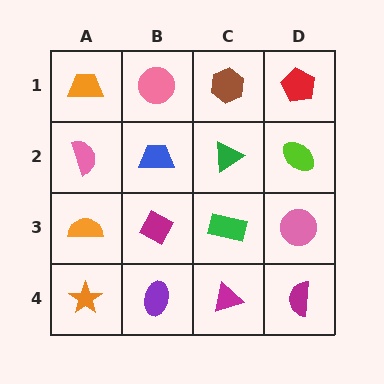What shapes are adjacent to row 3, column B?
A blue trapezoid (row 2, column B), a purple ellipse (row 4, column B), an orange semicircle (row 3, column A), a green rectangle (row 3, column C).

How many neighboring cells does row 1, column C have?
3.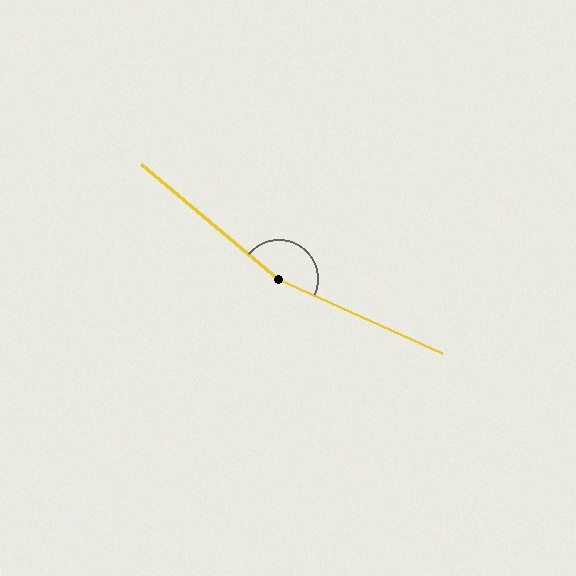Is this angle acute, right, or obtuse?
It is obtuse.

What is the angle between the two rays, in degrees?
Approximately 165 degrees.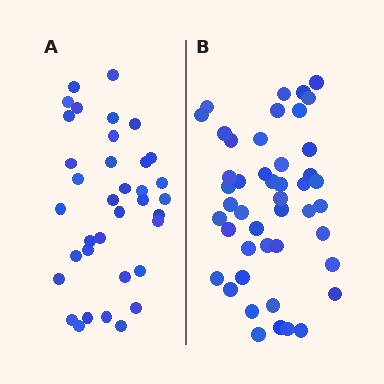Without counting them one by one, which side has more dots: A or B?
Region B (the right region) has more dots.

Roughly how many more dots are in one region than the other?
Region B has roughly 10 or so more dots than region A.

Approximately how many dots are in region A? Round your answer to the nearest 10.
About 40 dots. (The exact count is 36, which rounds to 40.)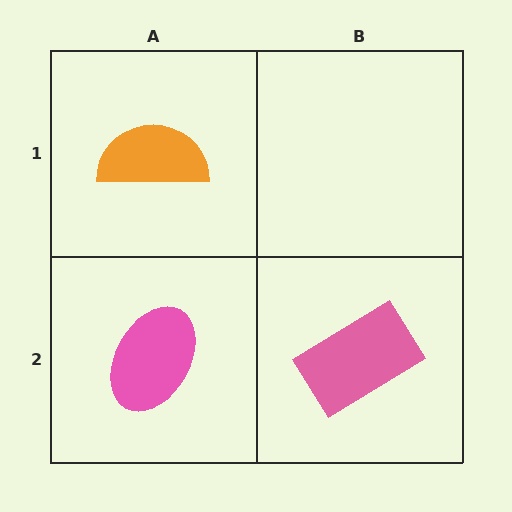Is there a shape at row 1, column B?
No, that cell is empty.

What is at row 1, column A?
An orange semicircle.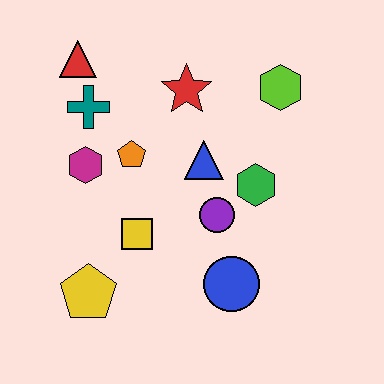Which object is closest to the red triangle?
The teal cross is closest to the red triangle.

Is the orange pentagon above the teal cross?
No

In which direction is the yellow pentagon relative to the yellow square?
The yellow pentagon is below the yellow square.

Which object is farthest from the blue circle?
The red triangle is farthest from the blue circle.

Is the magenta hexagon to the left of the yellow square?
Yes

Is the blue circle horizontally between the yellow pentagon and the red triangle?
No